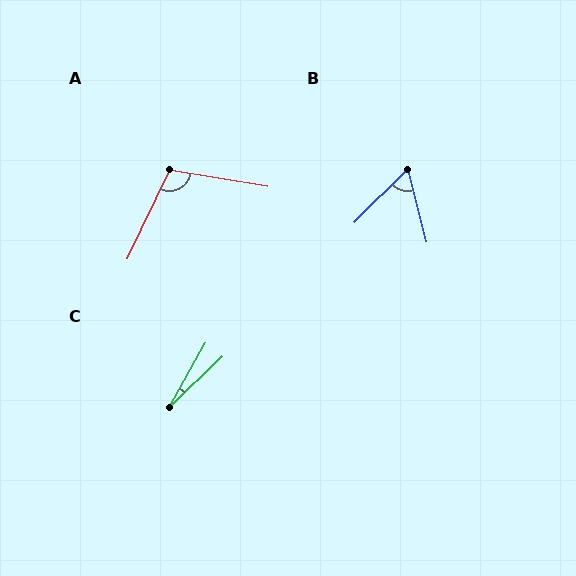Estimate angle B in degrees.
Approximately 59 degrees.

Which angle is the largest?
A, at approximately 106 degrees.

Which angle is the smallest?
C, at approximately 16 degrees.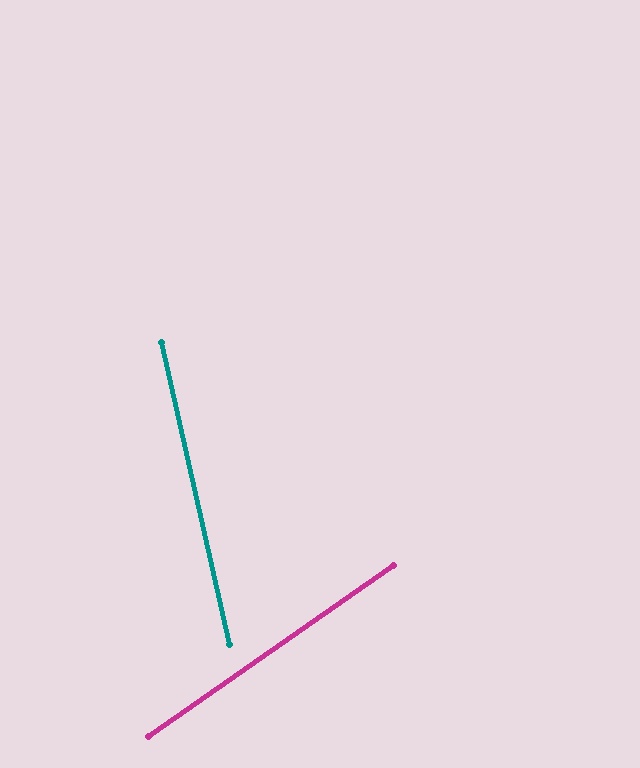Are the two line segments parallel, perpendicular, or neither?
Neither parallel nor perpendicular — they differ by about 68°.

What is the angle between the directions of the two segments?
Approximately 68 degrees.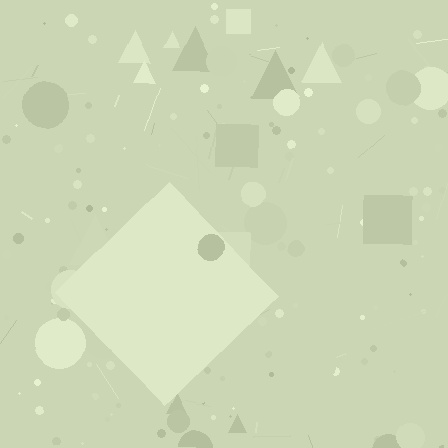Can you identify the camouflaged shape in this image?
The camouflaged shape is a diamond.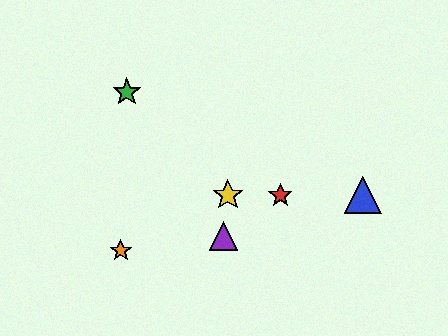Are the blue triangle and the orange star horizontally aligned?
No, the blue triangle is at y≈195 and the orange star is at y≈251.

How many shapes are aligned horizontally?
3 shapes (the red star, the blue triangle, the yellow star) are aligned horizontally.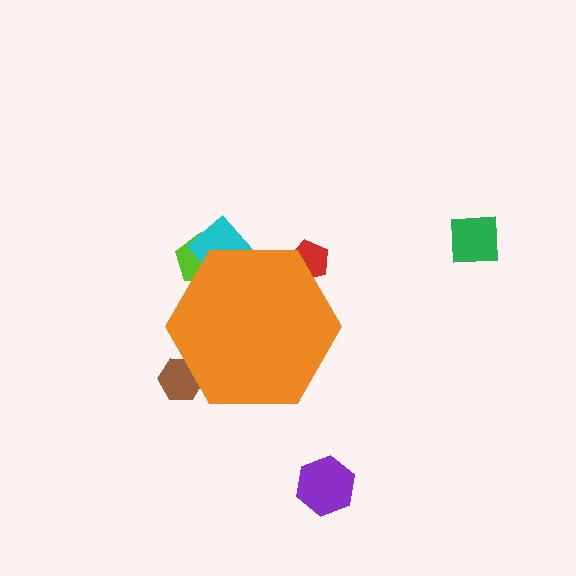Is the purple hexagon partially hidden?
No, the purple hexagon is fully visible.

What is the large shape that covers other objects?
An orange hexagon.